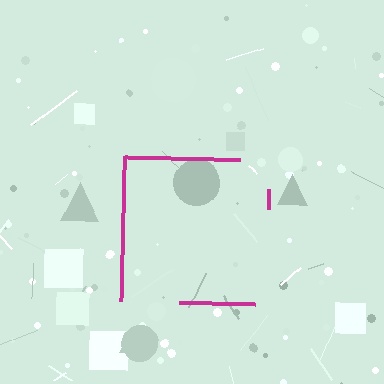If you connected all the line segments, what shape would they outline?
They would outline a square.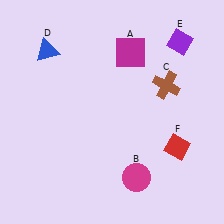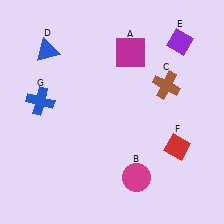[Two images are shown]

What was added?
A blue cross (G) was added in Image 2.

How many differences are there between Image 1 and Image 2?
There is 1 difference between the two images.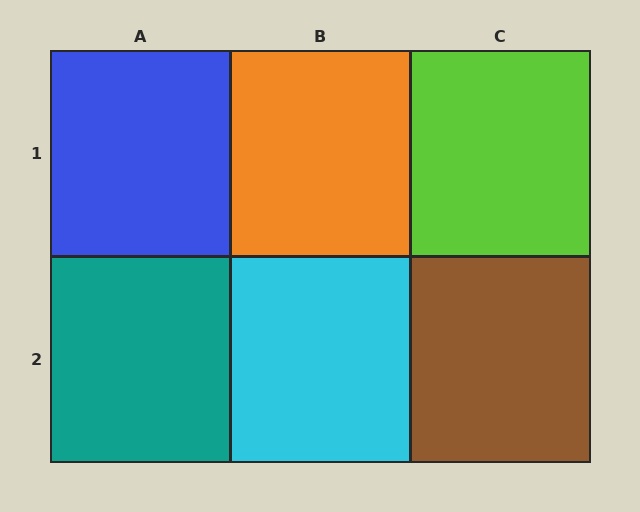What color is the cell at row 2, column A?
Teal.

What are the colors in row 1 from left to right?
Blue, orange, lime.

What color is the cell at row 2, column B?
Cyan.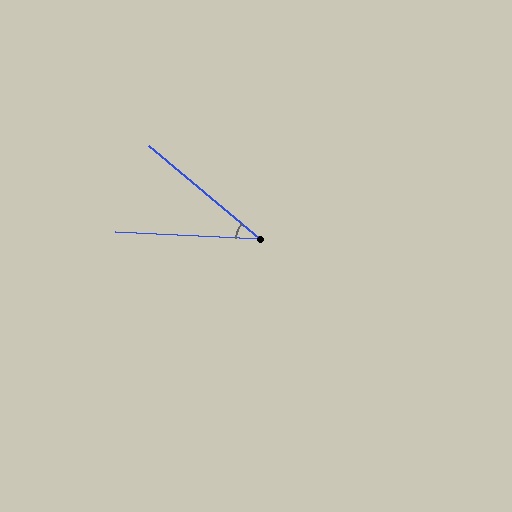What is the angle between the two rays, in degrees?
Approximately 37 degrees.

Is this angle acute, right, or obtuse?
It is acute.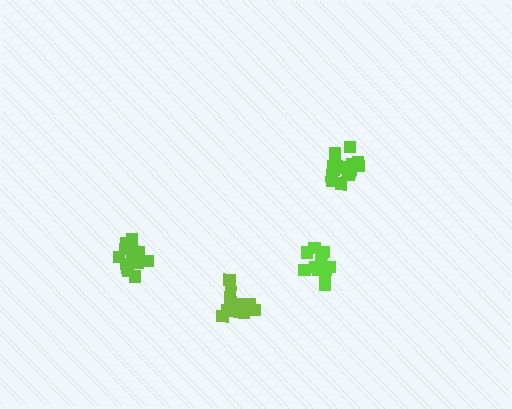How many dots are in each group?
Group 1: 16 dots, Group 2: 14 dots, Group 3: 16 dots, Group 4: 19 dots (65 total).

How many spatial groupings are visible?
There are 4 spatial groupings.